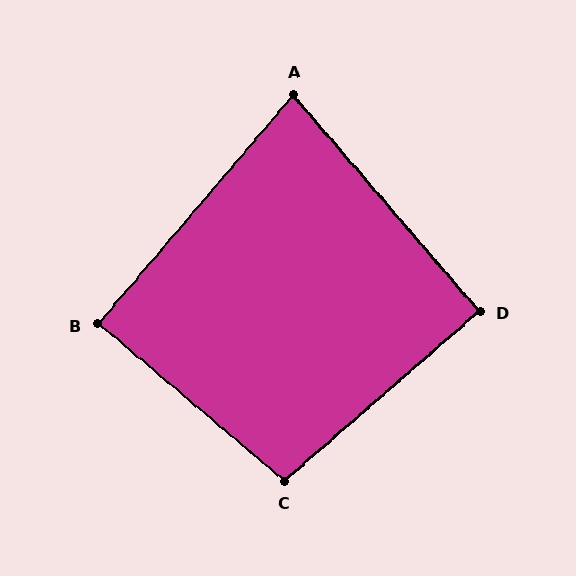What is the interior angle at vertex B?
Approximately 90 degrees (approximately right).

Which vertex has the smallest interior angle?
A, at approximately 81 degrees.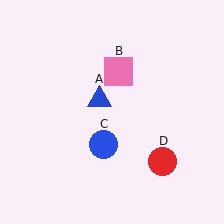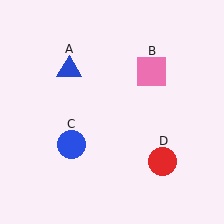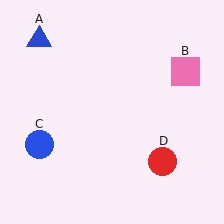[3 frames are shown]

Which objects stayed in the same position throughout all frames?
Red circle (object D) remained stationary.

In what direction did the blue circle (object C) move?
The blue circle (object C) moved left.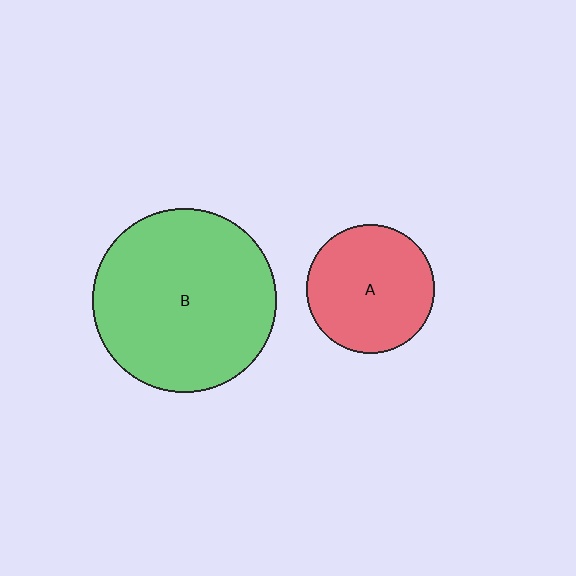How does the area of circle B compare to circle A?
Approximately 2.0 times.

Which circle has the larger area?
Circle B (green).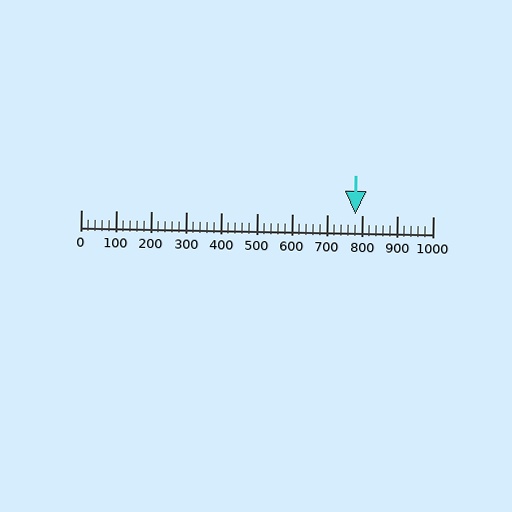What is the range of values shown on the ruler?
The ruler shows values from 0 to 1000.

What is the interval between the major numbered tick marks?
The major tick marks are spaced 100 units apart.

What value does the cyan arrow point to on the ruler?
The cyan arrow points to approximately 780.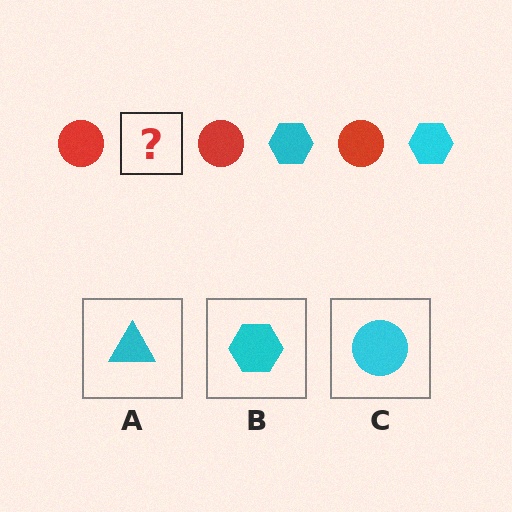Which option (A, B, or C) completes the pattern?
B.